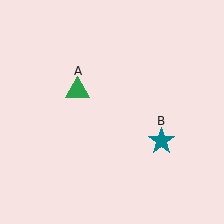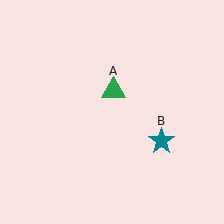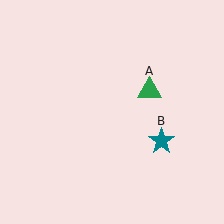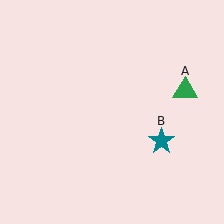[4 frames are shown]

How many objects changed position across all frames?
1 object changed position: green triangle (object A).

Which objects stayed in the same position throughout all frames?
Teal star (object B) remained stationary.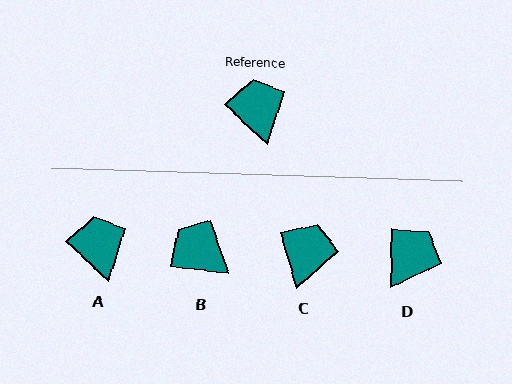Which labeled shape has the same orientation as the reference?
A.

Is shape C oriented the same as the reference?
No, it is off by about 30 degrees.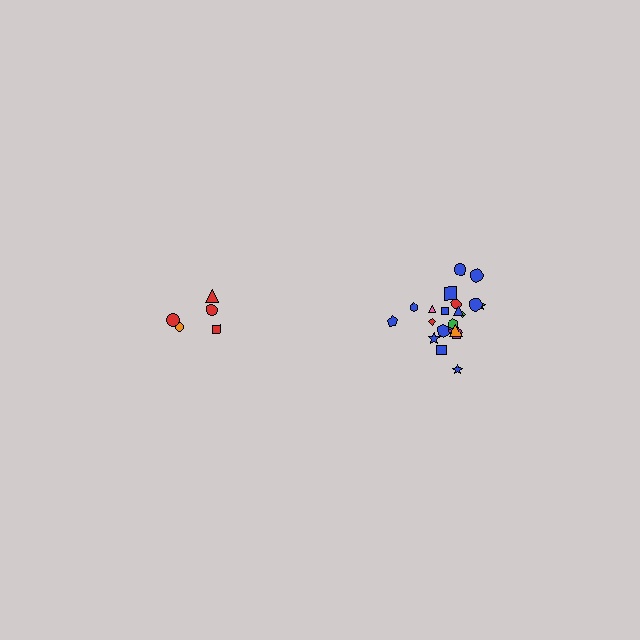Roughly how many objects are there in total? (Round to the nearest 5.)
Roughly 25 objects in total.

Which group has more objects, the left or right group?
The right group.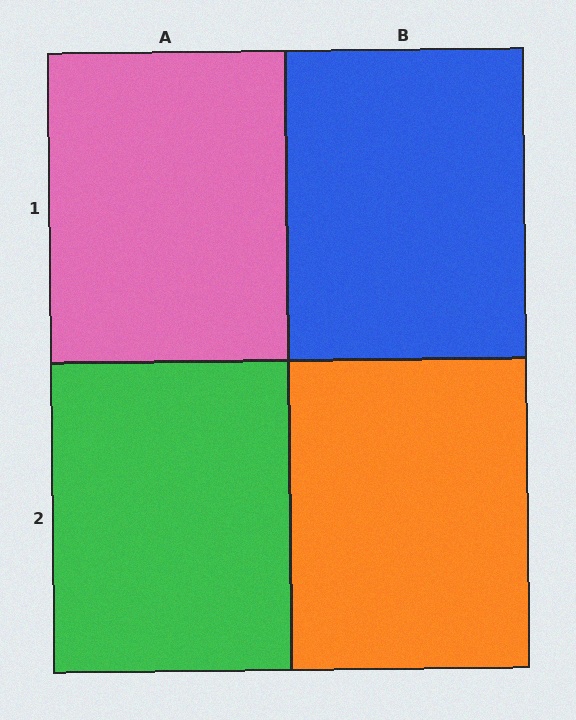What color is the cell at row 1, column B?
Blue.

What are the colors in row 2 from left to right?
Green, orange.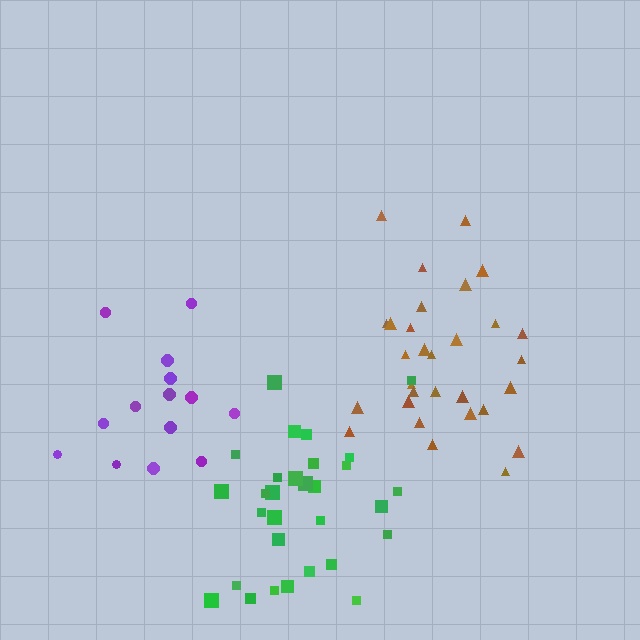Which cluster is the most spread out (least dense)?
Purple.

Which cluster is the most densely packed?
Brown.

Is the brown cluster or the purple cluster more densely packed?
Brown.